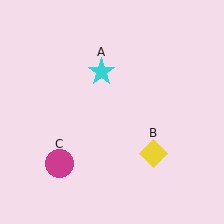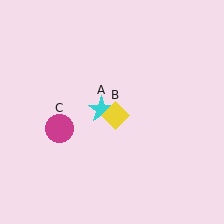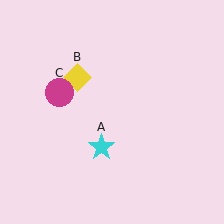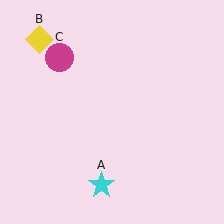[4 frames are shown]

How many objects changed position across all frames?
3 objects changed position: cyan star (object A), yellow diamond (object B), magenta circle (object C).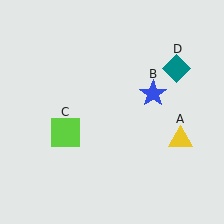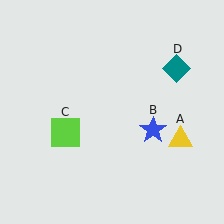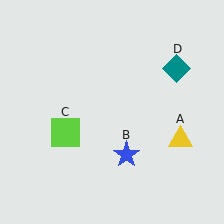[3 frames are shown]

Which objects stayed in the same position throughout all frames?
Yellow triangle (object A) and lime square (object C) and teal diamond (object D) remained stationary.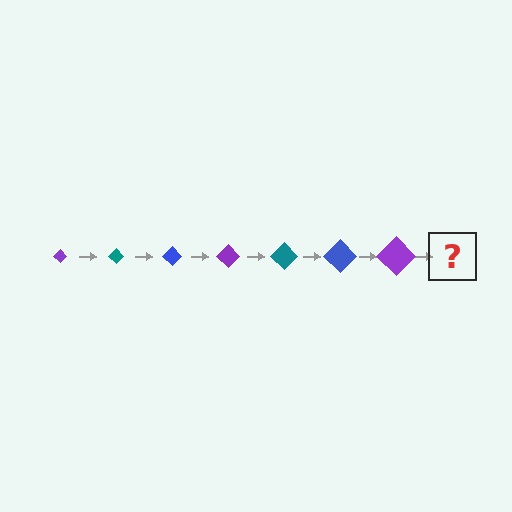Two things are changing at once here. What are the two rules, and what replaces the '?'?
The two rules are that the diamond grows larger each step and the color cycles through purple, teal, and blue. The '?' should be a teal diamond, larger than the previous one.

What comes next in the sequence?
The next element should be a teal diamond, larger than the previous one.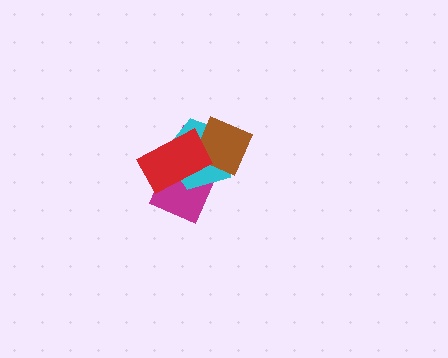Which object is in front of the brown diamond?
The red rectangle is in front of the brown diamond.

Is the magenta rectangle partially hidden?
Yes, it is partially covered by another shape.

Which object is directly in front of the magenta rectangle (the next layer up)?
The cyan pentagon is directly in front of the magenta rectangle.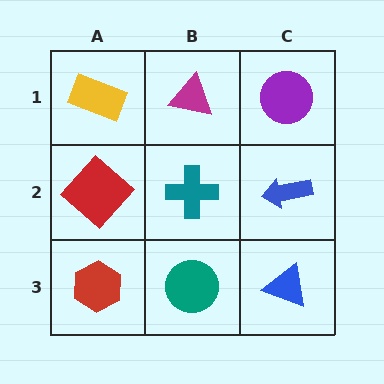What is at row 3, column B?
A teal circle.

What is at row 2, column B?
A teal cross.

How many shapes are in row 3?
3 shapes.